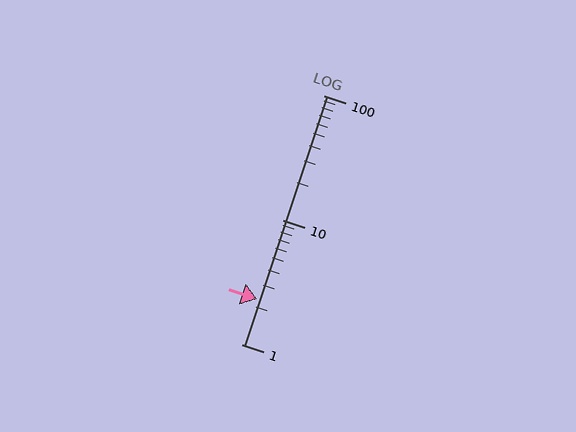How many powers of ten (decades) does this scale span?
The scale spans 2 decades, from 1 to 100.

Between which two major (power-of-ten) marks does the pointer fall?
The pointer is between 1 and 10.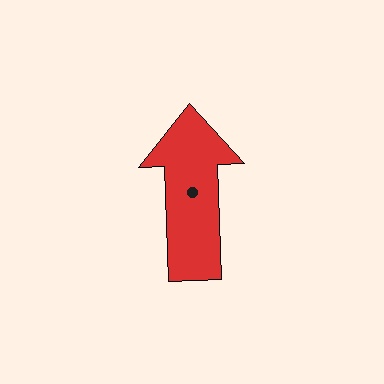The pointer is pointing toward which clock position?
Roughly 12 o'clock.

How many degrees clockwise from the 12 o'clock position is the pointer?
Approximately 358 degrees.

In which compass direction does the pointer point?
North.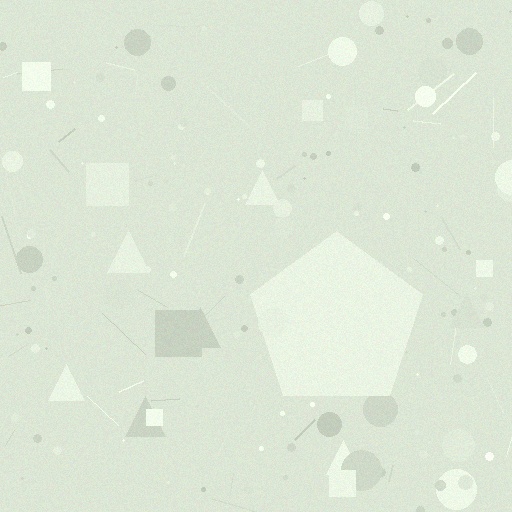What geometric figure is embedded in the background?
A pentagon is embedded in the background.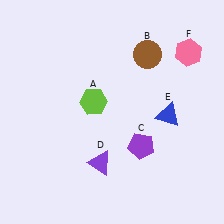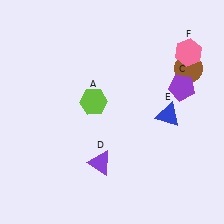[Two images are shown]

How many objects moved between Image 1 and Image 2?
2 objects moved between the two images.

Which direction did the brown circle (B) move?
The brown circle (B) moved right.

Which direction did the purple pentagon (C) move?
The purple pentagon (C) moved up.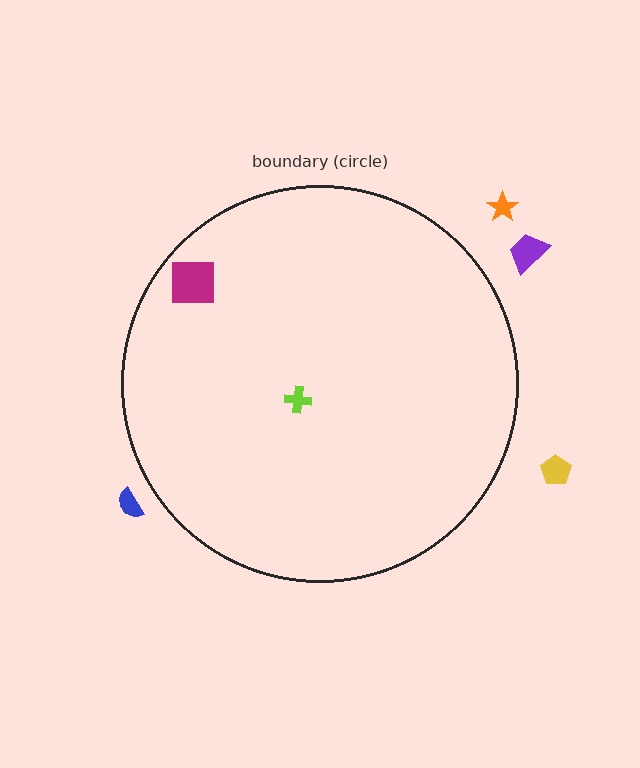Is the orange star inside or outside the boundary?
Outside.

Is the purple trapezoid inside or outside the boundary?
Outside.